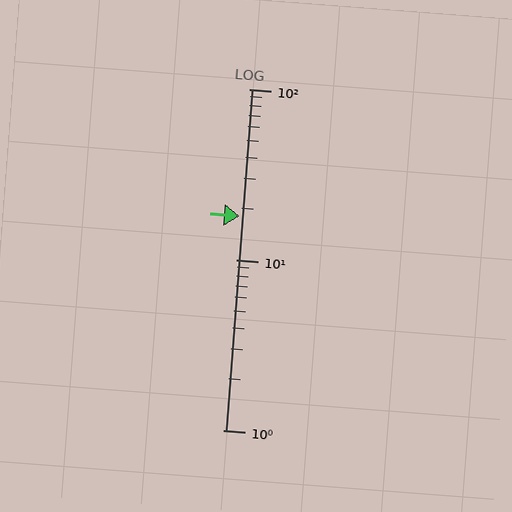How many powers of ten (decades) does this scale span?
The scale spans 2 decades, from 1 to 100.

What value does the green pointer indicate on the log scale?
The pointer indicates approximately 18.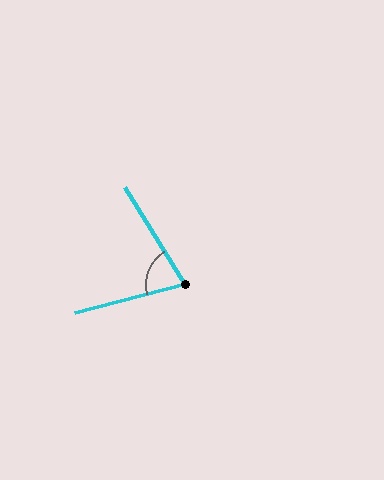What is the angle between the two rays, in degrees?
Approximately 73 degrees.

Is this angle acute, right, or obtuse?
It is acute.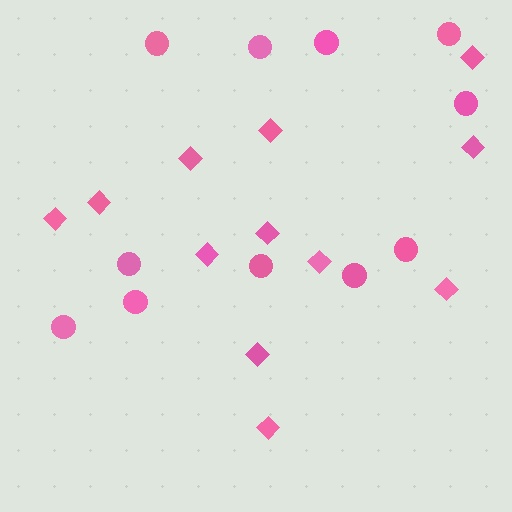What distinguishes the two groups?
There are 2 groups: one group of circles (11) and one group of diamonds (12).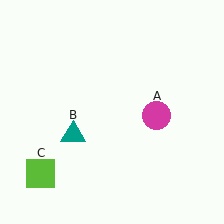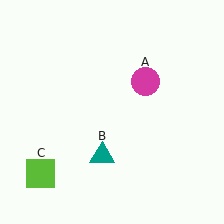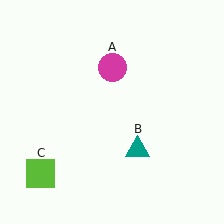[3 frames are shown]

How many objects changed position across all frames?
2 objects changed position: magenta circle (object A), teal triangle (object B).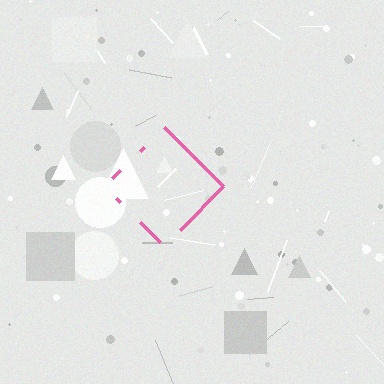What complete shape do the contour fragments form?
The contour fragments form a diamond.